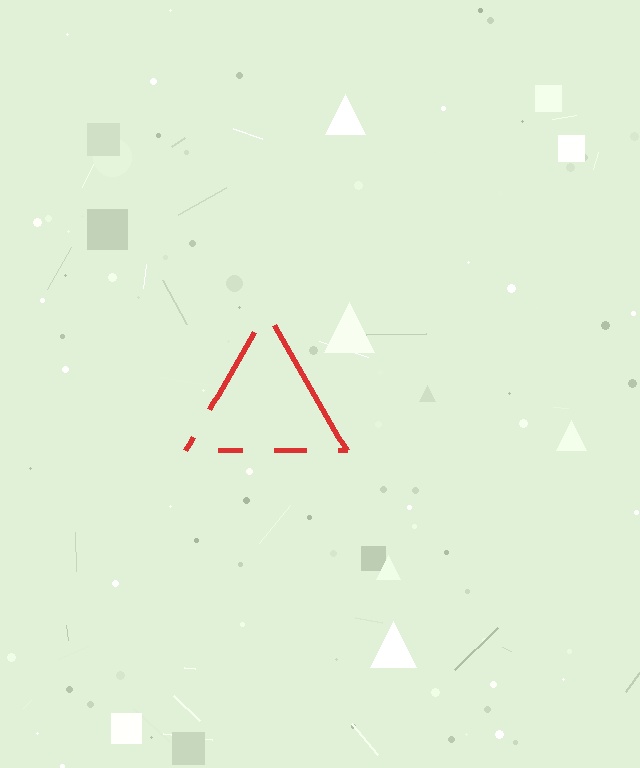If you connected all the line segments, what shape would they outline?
They would outline a triangle.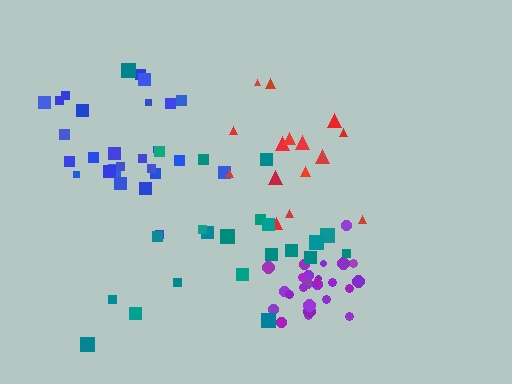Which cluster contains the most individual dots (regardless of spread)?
Blue (28).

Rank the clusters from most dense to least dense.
purple, blue, red, teal.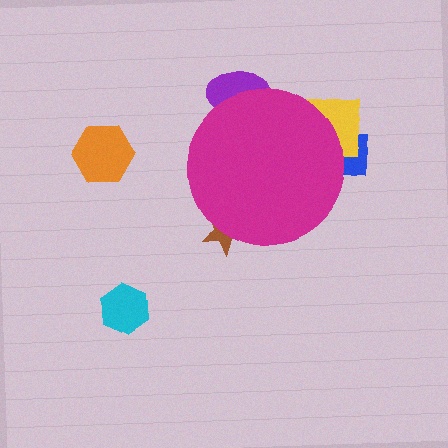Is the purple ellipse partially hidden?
Yes, the purple ellipse is partially hidden behind the magenta circle.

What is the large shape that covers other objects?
A magenta circle.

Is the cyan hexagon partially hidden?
No, the cyan hexagon is fully visible.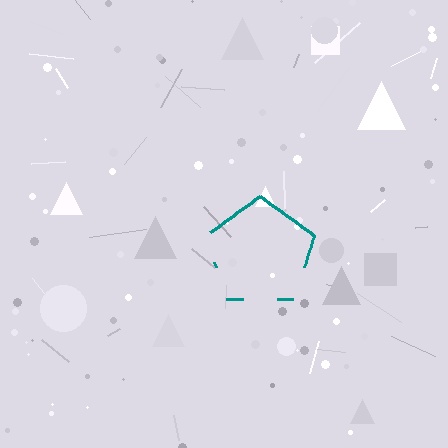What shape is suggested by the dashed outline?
The dashed outline suggests a pentagon.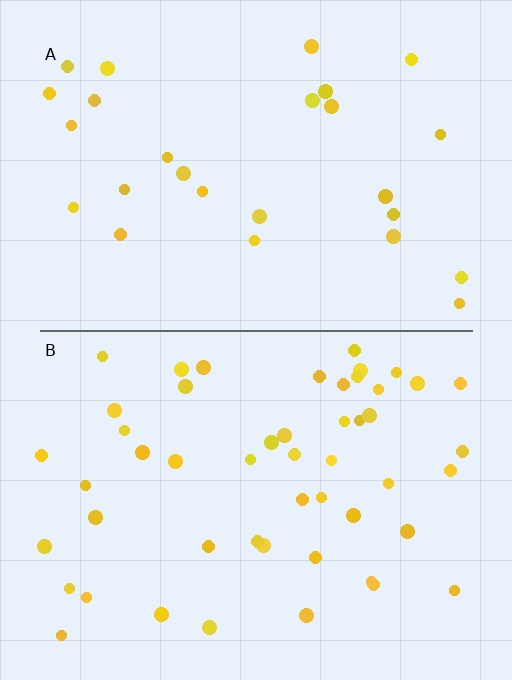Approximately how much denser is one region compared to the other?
Approximately 1.9× — region B over region A.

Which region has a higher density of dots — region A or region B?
B (the bottom).